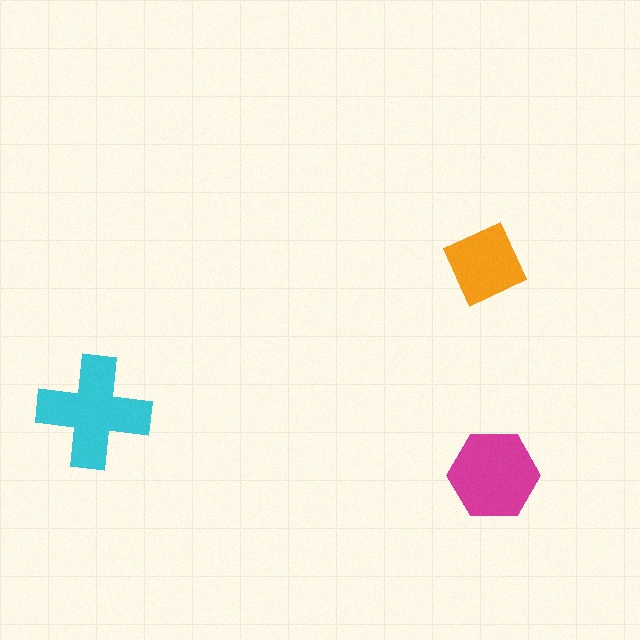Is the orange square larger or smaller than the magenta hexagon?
Smaller.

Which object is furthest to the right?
The magenta hexagon is rightmost.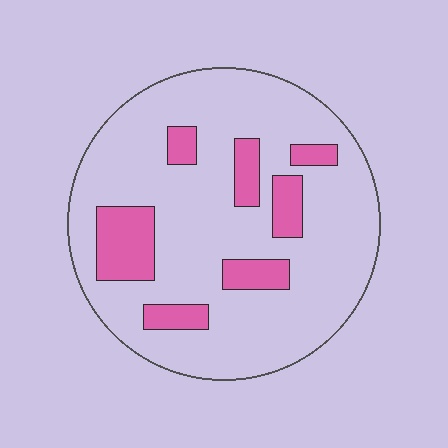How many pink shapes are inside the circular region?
7.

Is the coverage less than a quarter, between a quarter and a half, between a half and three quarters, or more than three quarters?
Less than a quarter.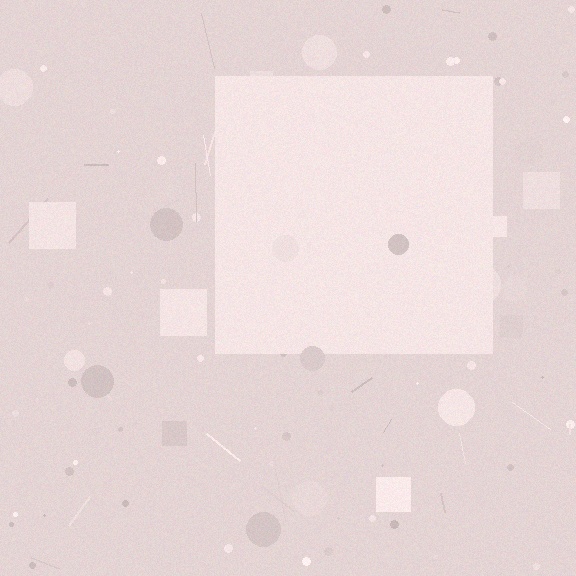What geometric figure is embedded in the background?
A square is embedded in the background.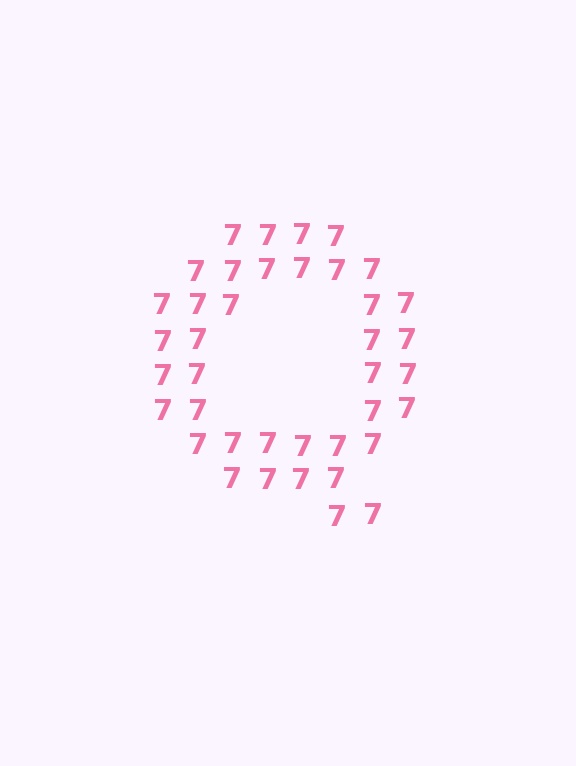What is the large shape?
The large shape is the letter Q.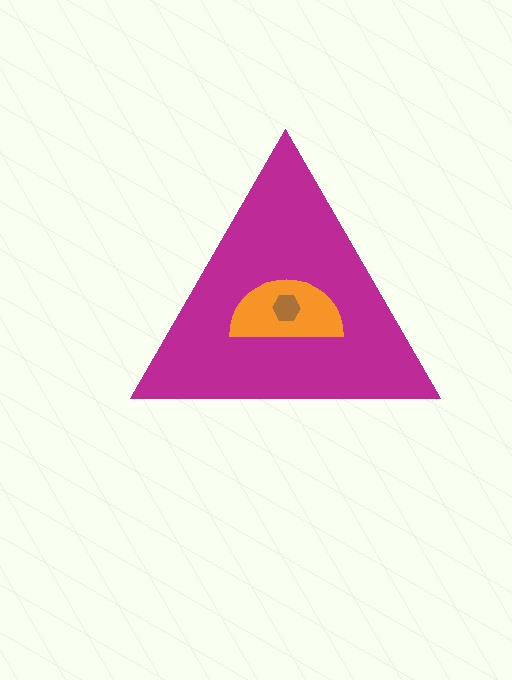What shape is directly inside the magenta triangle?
The orange semicircle.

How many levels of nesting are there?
3.